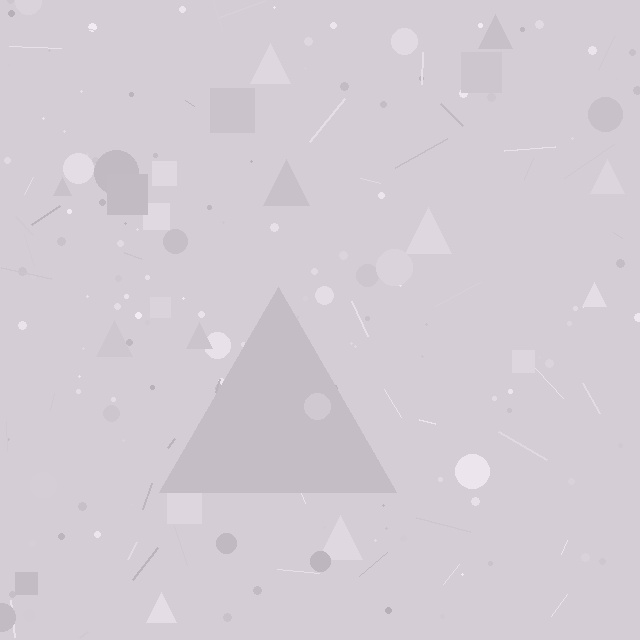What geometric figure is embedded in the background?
A triangle is embedded in the background.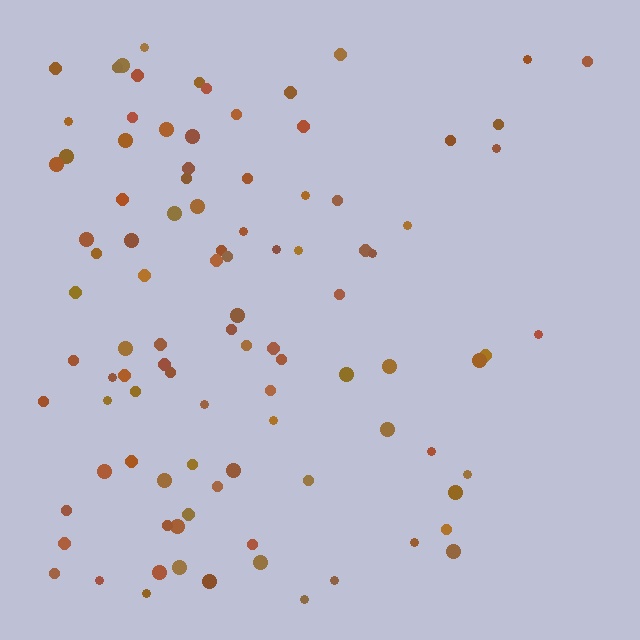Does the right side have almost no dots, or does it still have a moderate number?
Still a moderate number, just noticeably fewer than the left.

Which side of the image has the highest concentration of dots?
The left.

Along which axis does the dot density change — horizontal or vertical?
Horizontal.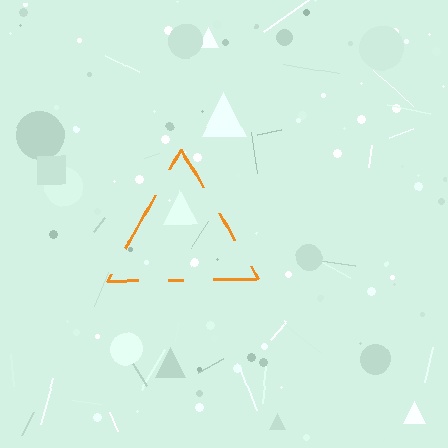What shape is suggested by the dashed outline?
The dashed outline suggests a triangle.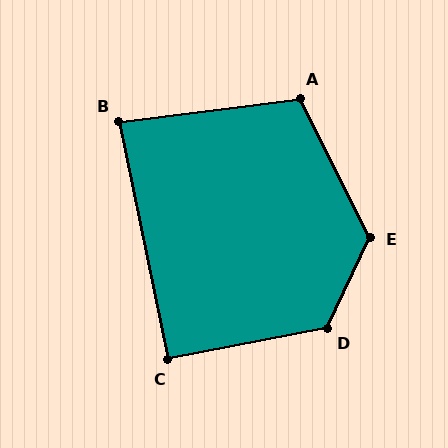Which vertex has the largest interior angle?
E, at approximately 128 degrees.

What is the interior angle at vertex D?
Approximately 126 degrees (obtuse).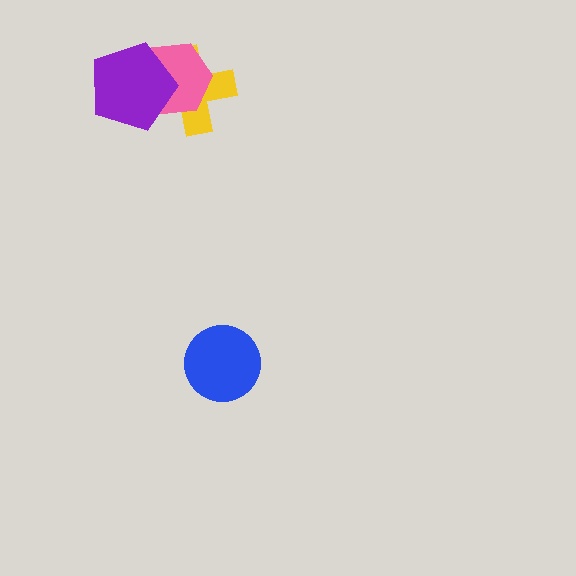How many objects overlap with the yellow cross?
2 objects overlap with the yellow cross.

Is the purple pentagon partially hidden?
No, no other shape covers it.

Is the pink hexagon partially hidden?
Yes, it is partially covered by another shape.